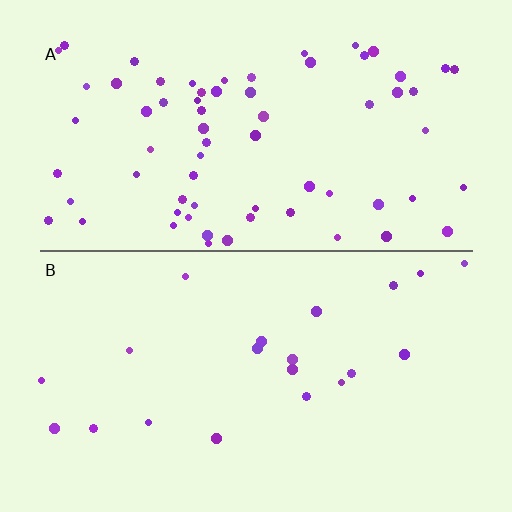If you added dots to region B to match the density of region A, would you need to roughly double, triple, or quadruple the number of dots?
Approximately triple.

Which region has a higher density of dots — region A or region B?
A (the top).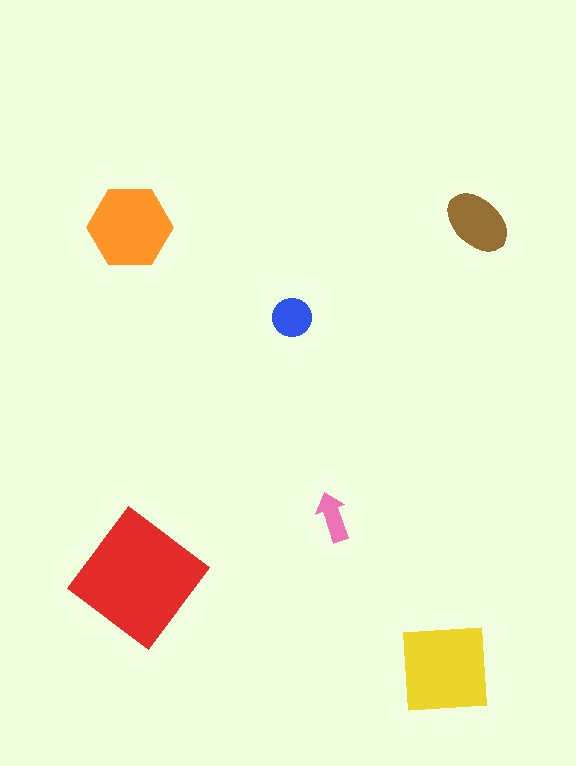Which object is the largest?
The red diamond.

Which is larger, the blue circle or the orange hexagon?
The orange hexagon.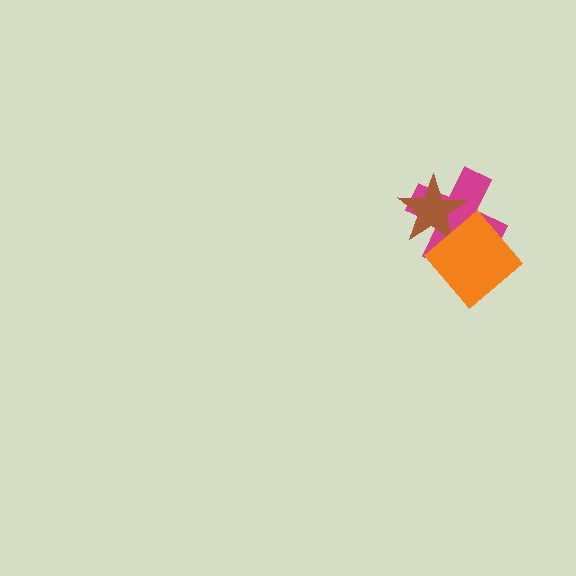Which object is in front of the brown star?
The orange diamond is in front of the brown star.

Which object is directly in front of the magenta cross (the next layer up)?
The brown star is directly in front of the magenta cross.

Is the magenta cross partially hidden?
Yes, it is partially covered by another shape.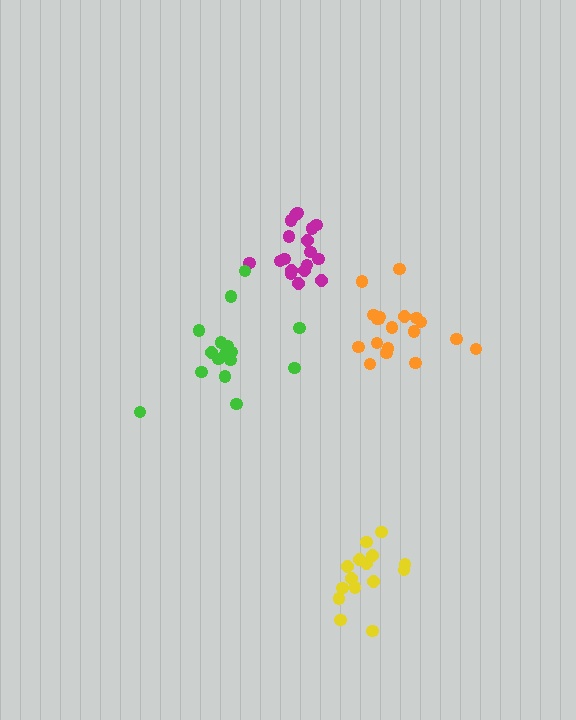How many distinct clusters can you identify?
There are 4 distinct clusters.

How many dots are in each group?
Group 1: 15 dots, Group 2: 18 dots, Group 3: 19 dots, Group 4: 16 dots (68 total).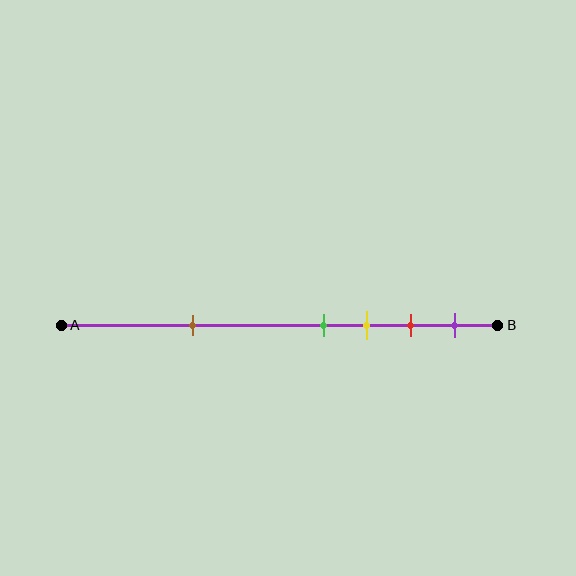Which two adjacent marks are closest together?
The green and yellow marks are the closest adjacent pair.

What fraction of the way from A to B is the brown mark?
The brown mark is approximately 30% (0.3) of the way from A to B.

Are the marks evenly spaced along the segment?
No, the marks are not evenly spaced.